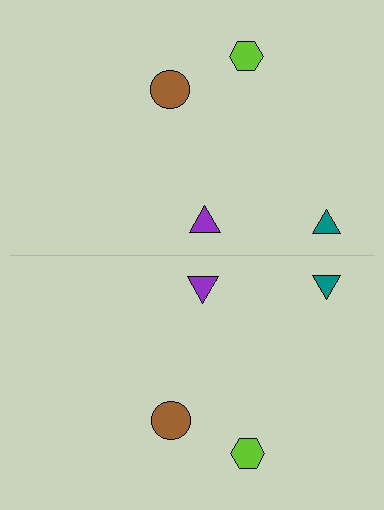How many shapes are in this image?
There are 8 shapes in this image.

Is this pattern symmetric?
Yes, this pattern has bilateral (reflection) symmetry.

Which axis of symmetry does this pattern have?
The pattern has a horizontal axis of symmetry running through the center of the image.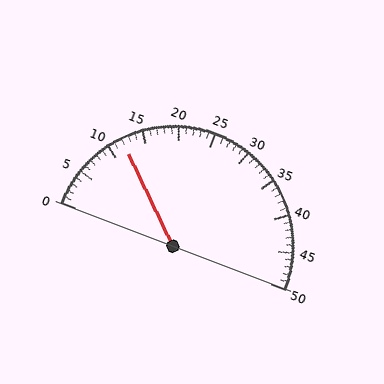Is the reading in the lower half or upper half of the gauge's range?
The reading is in the lower half of the range (0 to 50).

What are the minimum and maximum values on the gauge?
The gauge ranges from 0 to 50.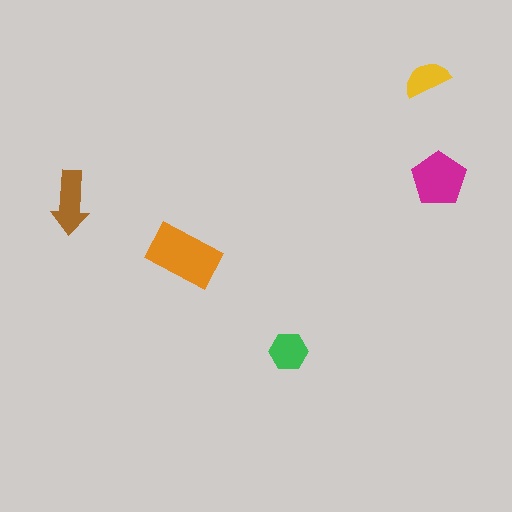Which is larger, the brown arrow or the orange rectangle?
The orange rectangle.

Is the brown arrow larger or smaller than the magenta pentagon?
Smaller.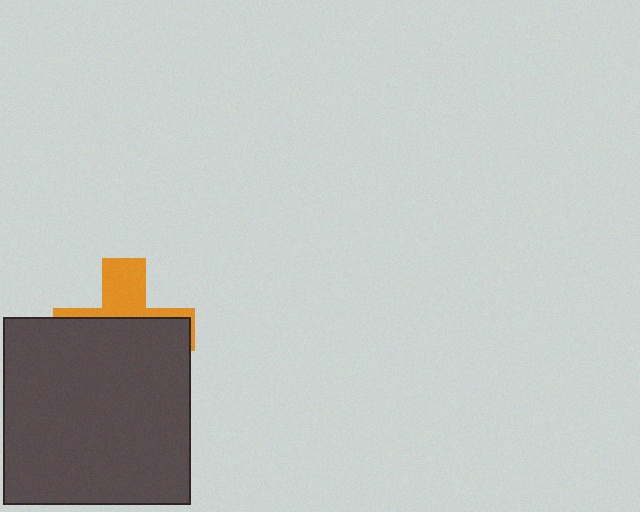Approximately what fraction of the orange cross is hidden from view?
Roughly 65% of the orange cross is hidden behind the dark gray square.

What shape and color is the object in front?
The object in front is a dark gray square.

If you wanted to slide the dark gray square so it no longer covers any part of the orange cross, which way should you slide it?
Slide it down — that is the most direct way to separate the two shapes.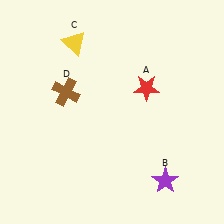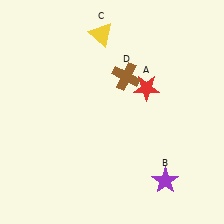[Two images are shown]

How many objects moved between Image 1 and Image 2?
2 objects moved between the two images.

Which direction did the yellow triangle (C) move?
The yellow triangle (C) moved right.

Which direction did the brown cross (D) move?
The brown cross (D) moved right.